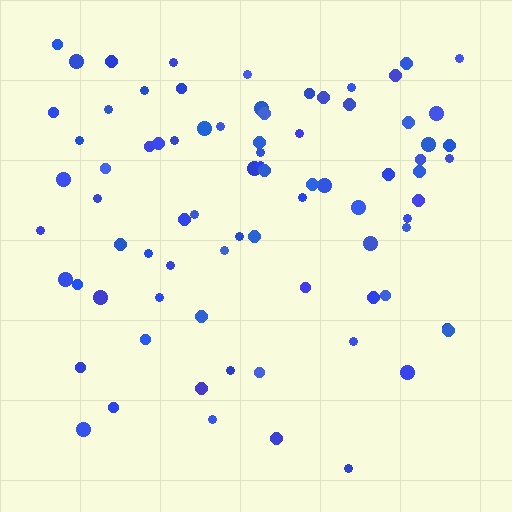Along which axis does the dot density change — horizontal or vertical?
Vertical.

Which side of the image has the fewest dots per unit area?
The bottom.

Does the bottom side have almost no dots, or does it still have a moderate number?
Still a moderate number, just noticeably fewer than the top.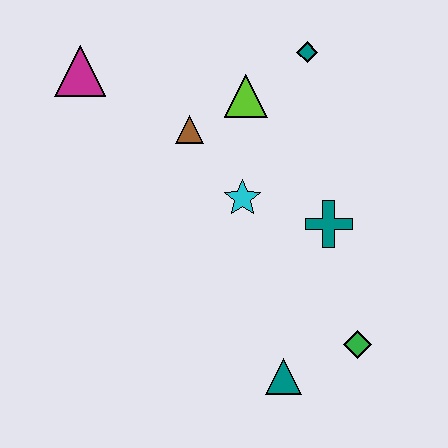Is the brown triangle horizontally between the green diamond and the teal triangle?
No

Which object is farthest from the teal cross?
The magenta triangle is farthest from the teal cross.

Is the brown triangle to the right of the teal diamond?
No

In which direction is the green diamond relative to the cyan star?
The green diamond is below the cyan star.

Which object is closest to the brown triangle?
The lime triangle is closest to the brown triangle.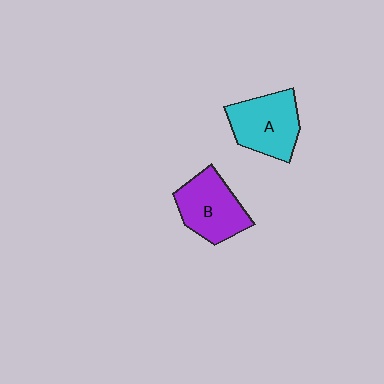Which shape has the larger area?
Shape A (cyan).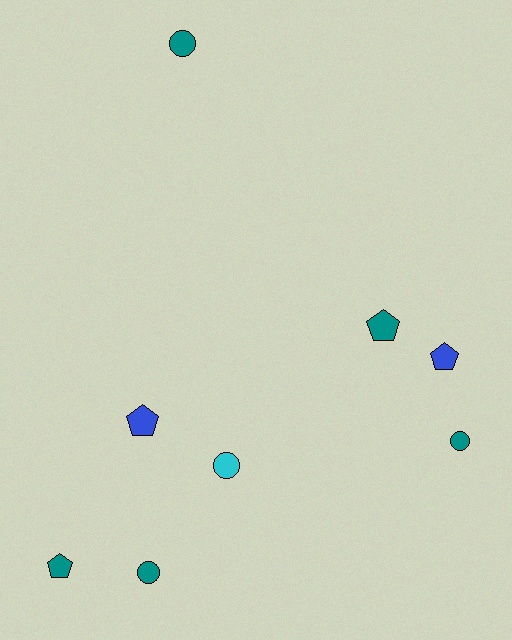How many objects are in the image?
There are 8 objects.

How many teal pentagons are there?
There are 2 teal pentagons.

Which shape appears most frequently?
Circle, with 4 objects.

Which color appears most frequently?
Teal, with 5 objects.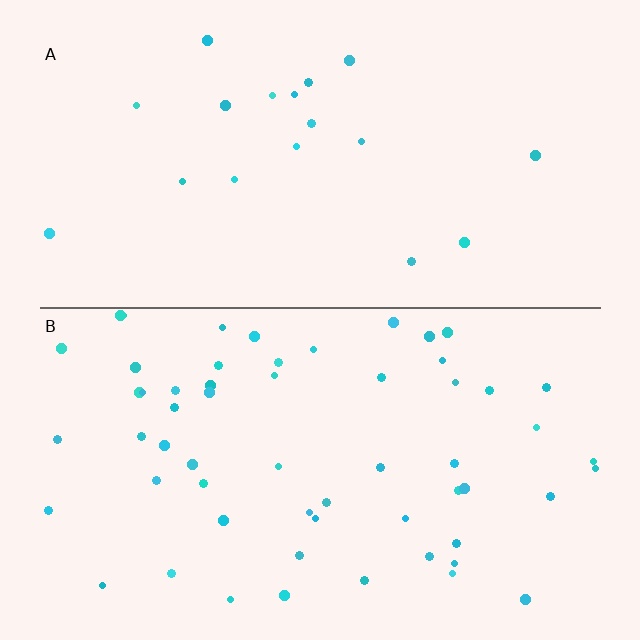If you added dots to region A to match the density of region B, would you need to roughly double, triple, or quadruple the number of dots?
Approximately triple.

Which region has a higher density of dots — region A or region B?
B (the bottom).